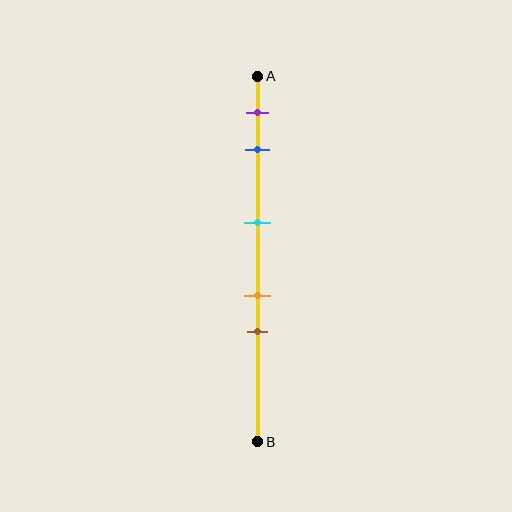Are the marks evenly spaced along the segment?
No, the marks are not evenly spaced.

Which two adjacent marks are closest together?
The orange and brown marks are the closest adjacent pair.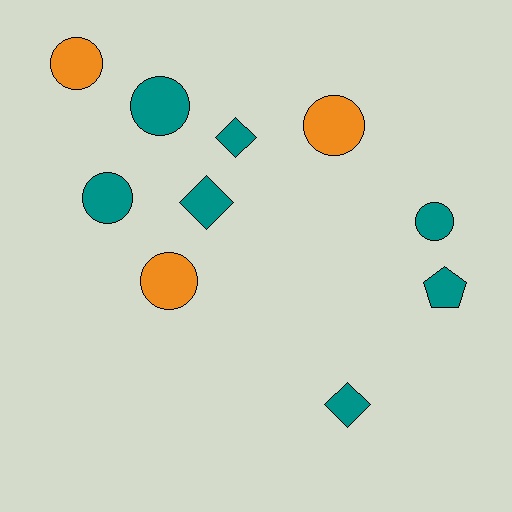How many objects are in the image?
There are 10 objects.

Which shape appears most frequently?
Circle, with 6 objects.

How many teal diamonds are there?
There are 3 teal diamonds.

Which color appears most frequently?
Teal, with 7 objects.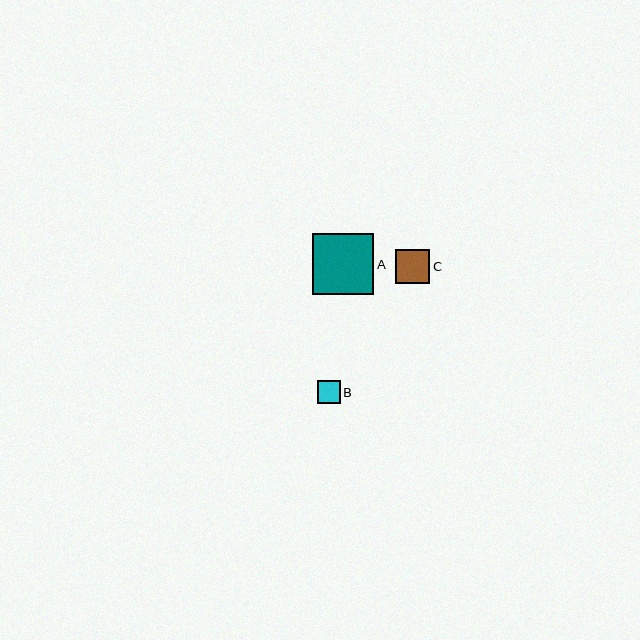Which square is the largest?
Square A is the largest with a size of approximately 61 pixels.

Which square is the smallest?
Square B is the smallest with a size of approximately 23 pixels.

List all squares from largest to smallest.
From largest to smallest: A, C, B.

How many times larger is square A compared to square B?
Square A is approximately 2.7 times the size of square B.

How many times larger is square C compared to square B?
Square C is approximately 1.5 times the size of square B.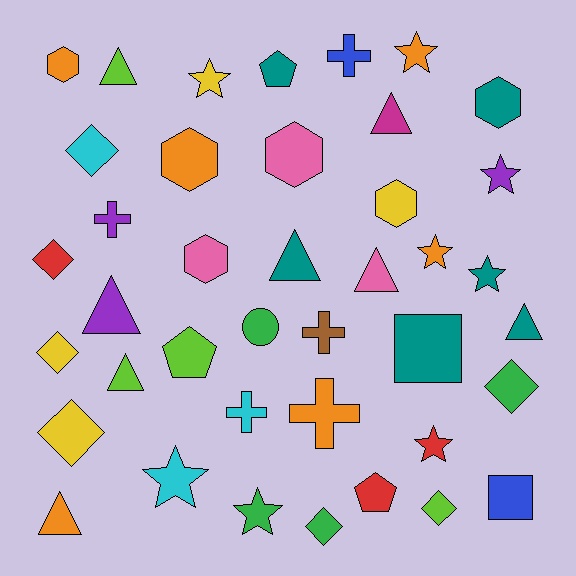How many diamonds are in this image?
There are 7 diamonds.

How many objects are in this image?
There are 40 objects.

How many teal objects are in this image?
There are 6 teal objects.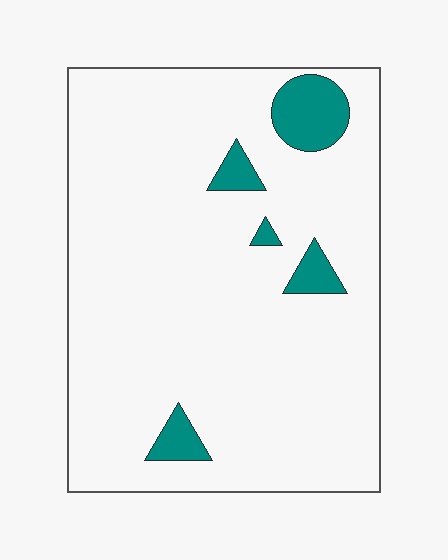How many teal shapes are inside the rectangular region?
5.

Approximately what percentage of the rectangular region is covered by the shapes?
Approximately 10%.